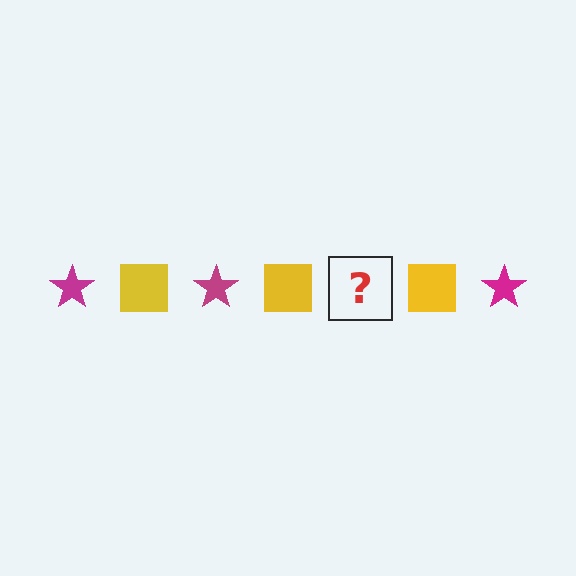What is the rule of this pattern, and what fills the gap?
The rule is that the pattern alternates between magenta star and yellow square. The gap should be filled with a magenta star.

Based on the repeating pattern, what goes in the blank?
The blank should be a magenta star.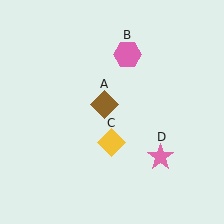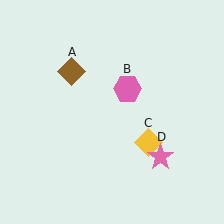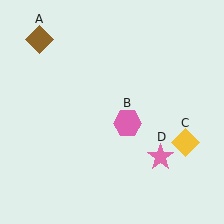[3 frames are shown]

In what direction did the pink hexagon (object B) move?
The pink hexagon (object B) moved down.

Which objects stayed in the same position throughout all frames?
Pink star (object D) remained stationary.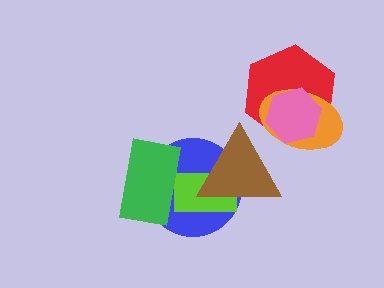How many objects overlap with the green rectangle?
2 objects overlap with the green rectangle.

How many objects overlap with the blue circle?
3 objects overlap with the blue circle.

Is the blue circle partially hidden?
Yes, it is partially covered by another shape.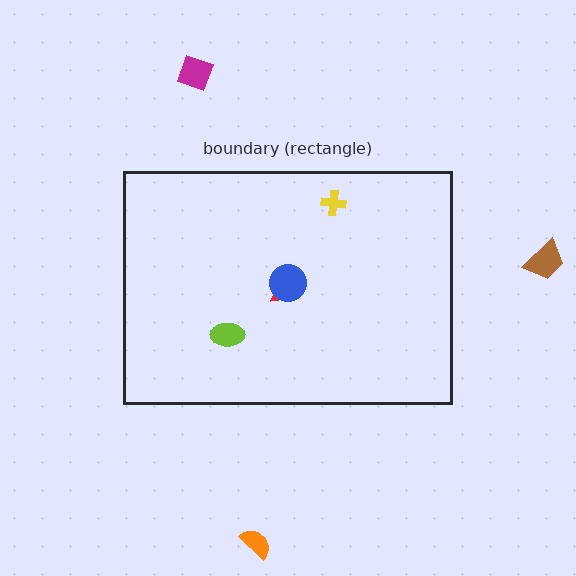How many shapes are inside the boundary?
4 inside, 3 outside.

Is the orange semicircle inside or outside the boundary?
Outside.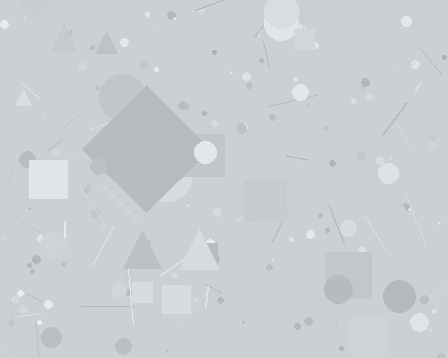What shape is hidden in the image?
A diamond is hidden in the image.